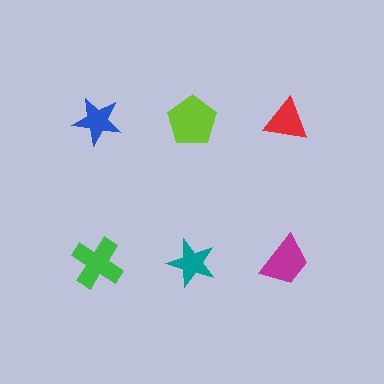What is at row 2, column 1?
A green cross.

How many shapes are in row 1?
3 shapes.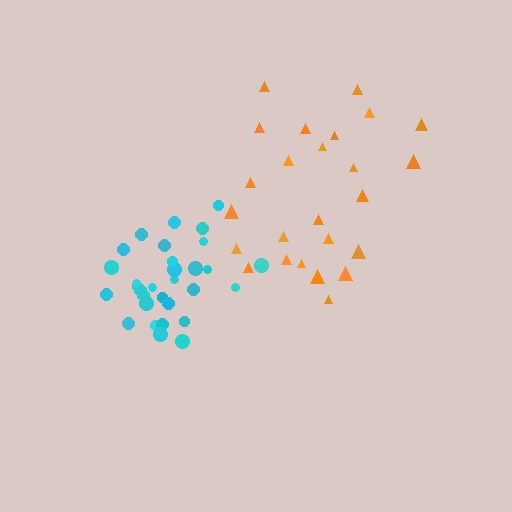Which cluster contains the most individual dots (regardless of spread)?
Cyan (31).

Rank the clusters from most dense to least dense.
cyan, orange.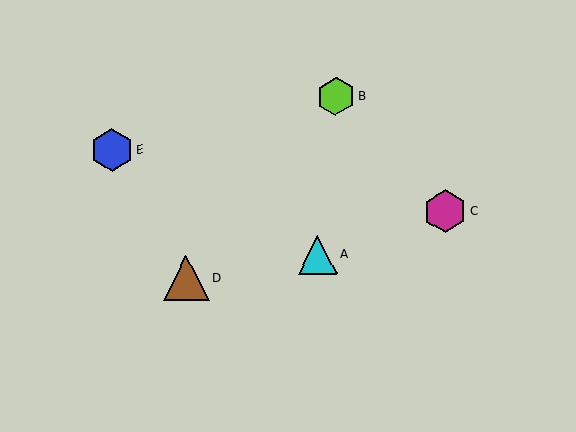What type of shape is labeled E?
Shape E is a blue hexagon.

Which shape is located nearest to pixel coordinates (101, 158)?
The blue hexagon (labeled E) at (112, 150) is nearest to that location.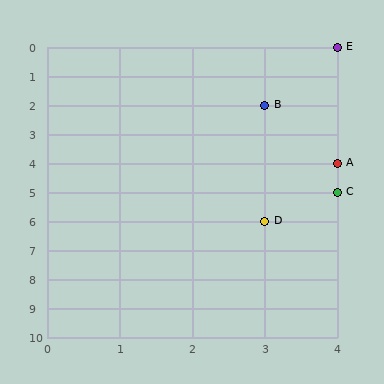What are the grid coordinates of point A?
Point A is at grid coordinates (4, 4).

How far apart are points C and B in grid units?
Points C and B are 1 column and 3 rows apart (about 3.2 grid units diagonally).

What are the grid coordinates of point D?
Point D is at grid coordinates (3, 6).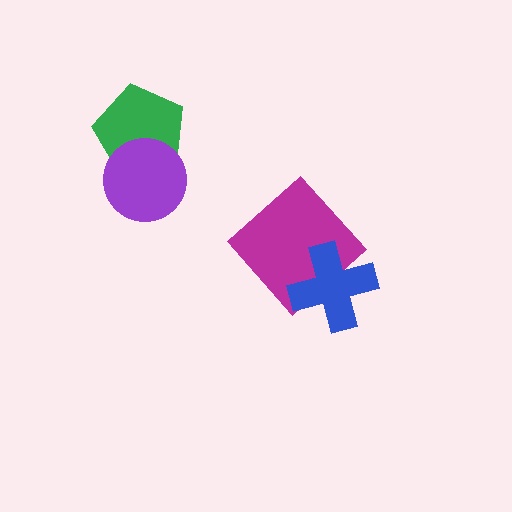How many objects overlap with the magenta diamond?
1 object overlaps with the magenta diamond.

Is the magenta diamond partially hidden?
Yes, it is partially covered by another shape.